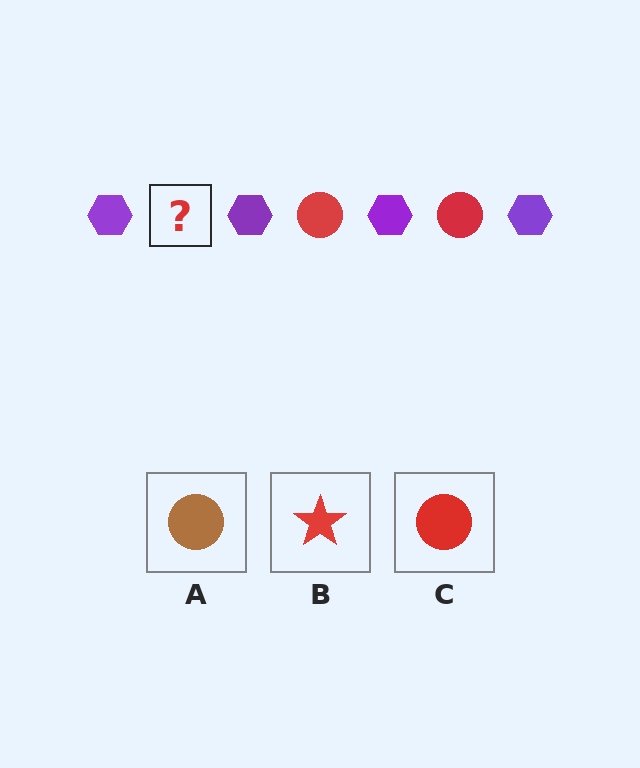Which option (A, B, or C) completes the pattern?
C.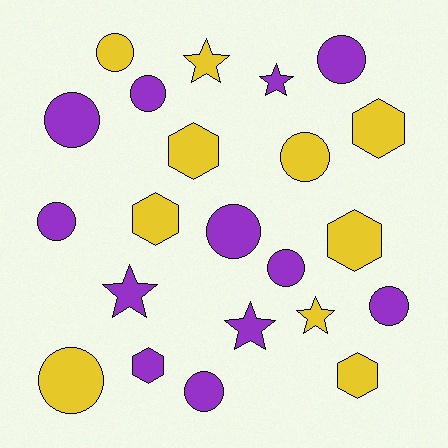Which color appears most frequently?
Purple, with 12 objects.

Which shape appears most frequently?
Circle, with 11 objects.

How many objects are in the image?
There are 22 objects.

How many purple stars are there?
There are 3 purple stars.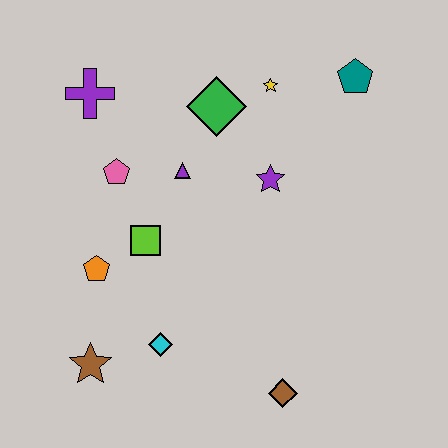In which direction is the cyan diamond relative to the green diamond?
The cyan diamond is below the green diamond.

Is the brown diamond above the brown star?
No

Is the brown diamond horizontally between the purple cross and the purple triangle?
No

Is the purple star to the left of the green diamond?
No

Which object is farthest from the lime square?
The teal pentagon is farthest from the lime square.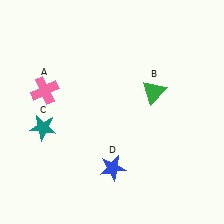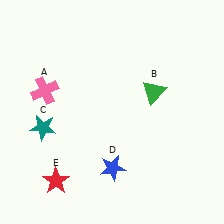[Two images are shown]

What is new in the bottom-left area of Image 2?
A red star (E) was added in the bottom-left area of Image 2.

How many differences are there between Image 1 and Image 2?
There is 1 difference between the two images.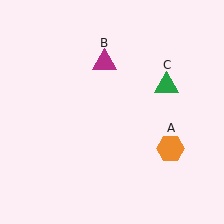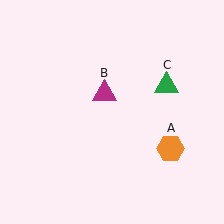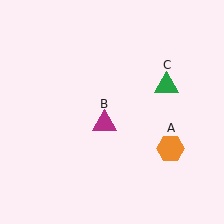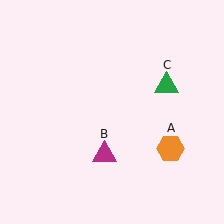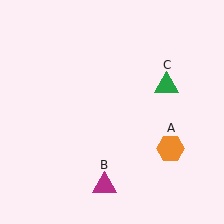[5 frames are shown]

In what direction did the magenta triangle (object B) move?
The magenta triangle (object B) moved down.